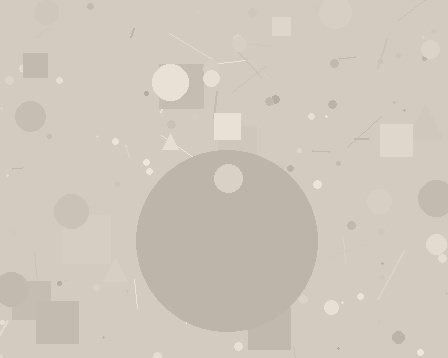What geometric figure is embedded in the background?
A circle is embedded in the background.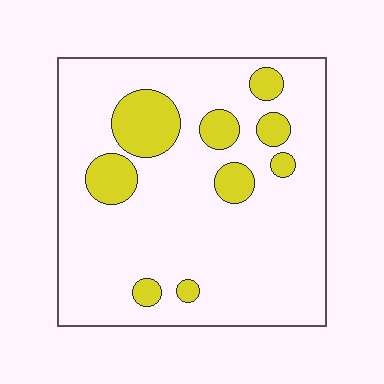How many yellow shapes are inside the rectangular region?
9.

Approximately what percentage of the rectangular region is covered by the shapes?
Approximately 15%.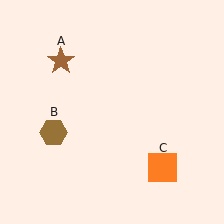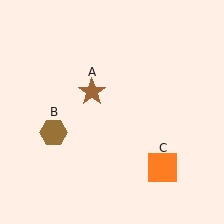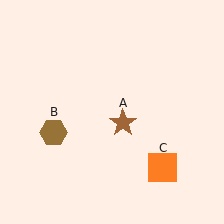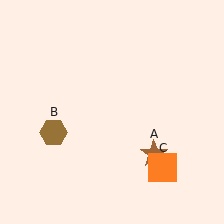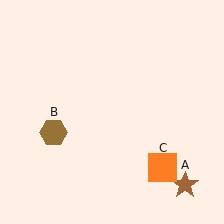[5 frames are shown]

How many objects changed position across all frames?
1 object changed position: brown star (object A).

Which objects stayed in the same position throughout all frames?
Brown hexagon (object B) and orange square (object C) remained stationary.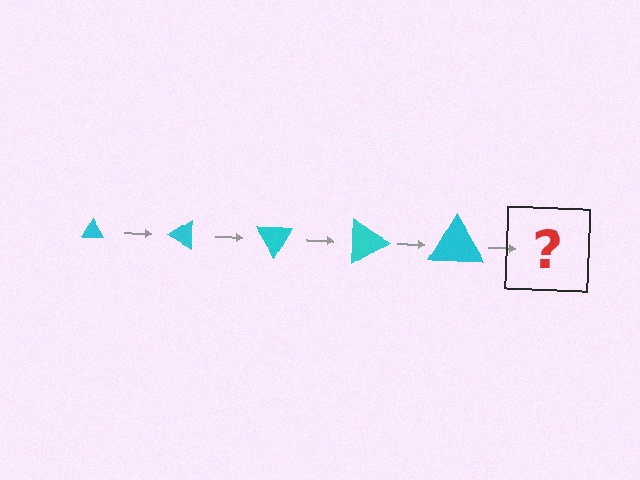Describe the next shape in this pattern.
It should be a triangle, larger than the previous one and rotated 150 degrees from the start.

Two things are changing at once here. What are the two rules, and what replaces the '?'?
The two rules are that the triangle grows larger each step and it rotates 30 degrees each step. The '?' should be a triangle, larger than the previous one and rotated 150 degrees from the start.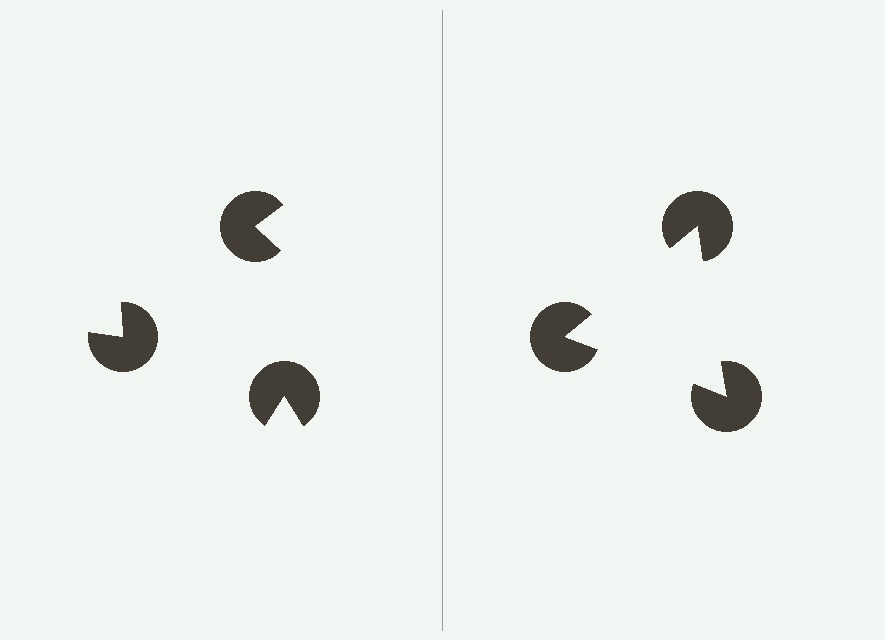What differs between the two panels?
The pac-man discs are positioned identically on both sides; only the wedge orientations differ. On the right they align to a triangle; on the left they are misaligned.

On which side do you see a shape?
An illusory triangle appears on the right side. On the left side the wedge cuts are rotated, so no coherent shape forms.